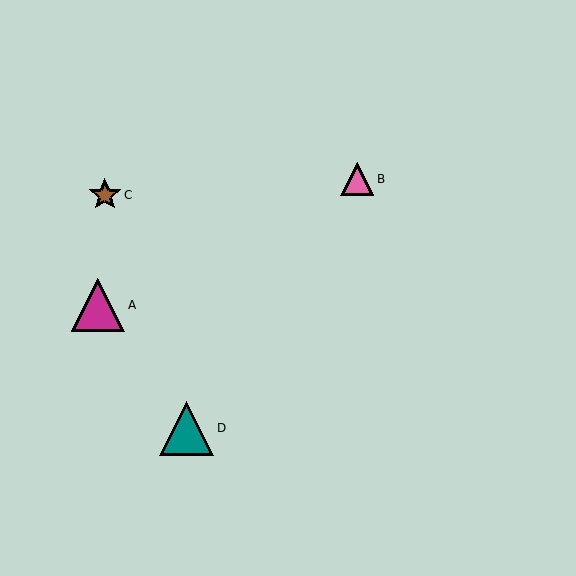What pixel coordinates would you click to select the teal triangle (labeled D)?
Click at (186, 429) to select the teal triangle D.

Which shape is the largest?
The teal triangle (labeled D) is the largest.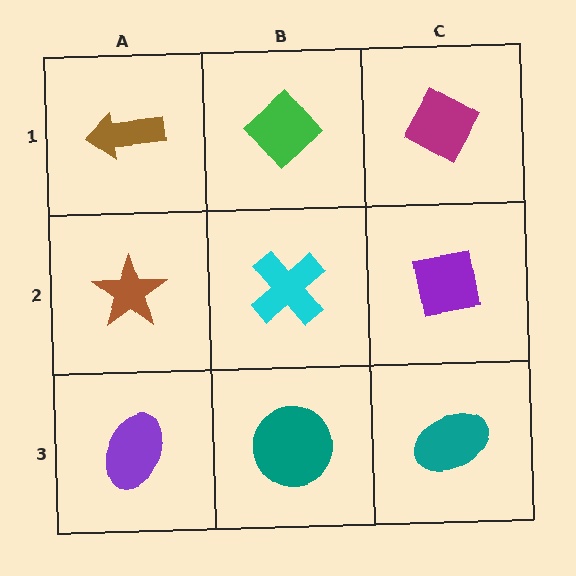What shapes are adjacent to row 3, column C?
A purple square (row 2, column C), a teal circle (row 3, column B).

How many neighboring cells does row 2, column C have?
3.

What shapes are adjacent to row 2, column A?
A brown arrow (row 1, column A), a purple ellipse (row 3, column A), a cyan cross (row 2, column B).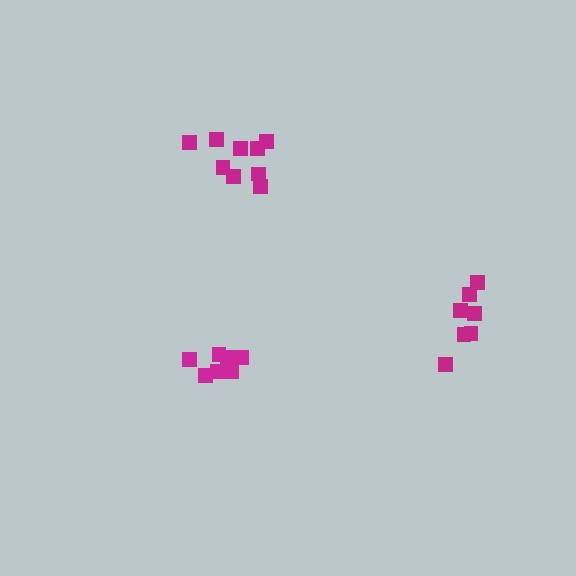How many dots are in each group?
Group 1: 7 dots, Group 2: 7 dots, Group 3: 9 dots (23 total).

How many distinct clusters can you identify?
There are 3 distinct clusters.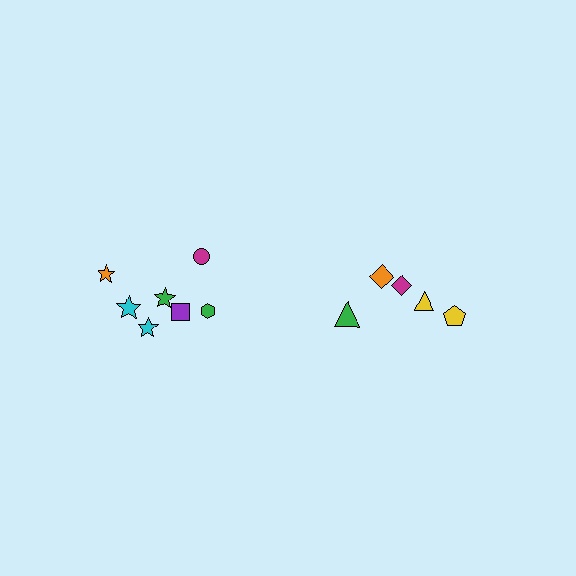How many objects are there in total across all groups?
There are 12 objects.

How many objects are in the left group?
There are 7 objects.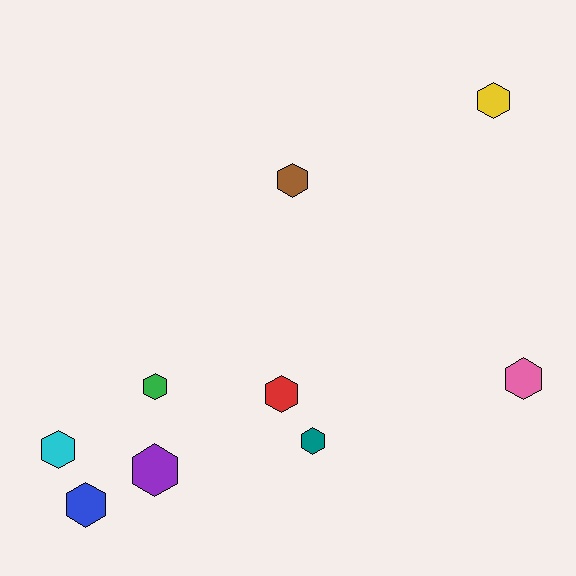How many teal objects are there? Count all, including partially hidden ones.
There is 1 teal object.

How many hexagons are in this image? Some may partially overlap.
There are 9 hexagons.